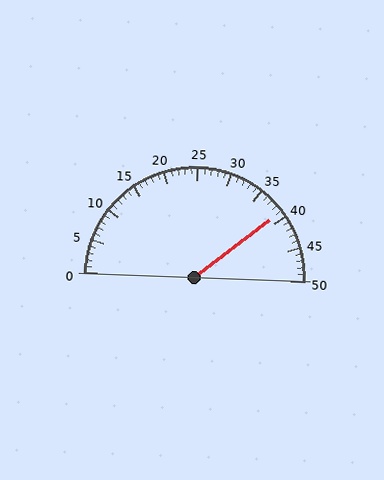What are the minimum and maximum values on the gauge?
The gauge ranges from 0 to 50.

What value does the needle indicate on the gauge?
The needle indicates approximately 39.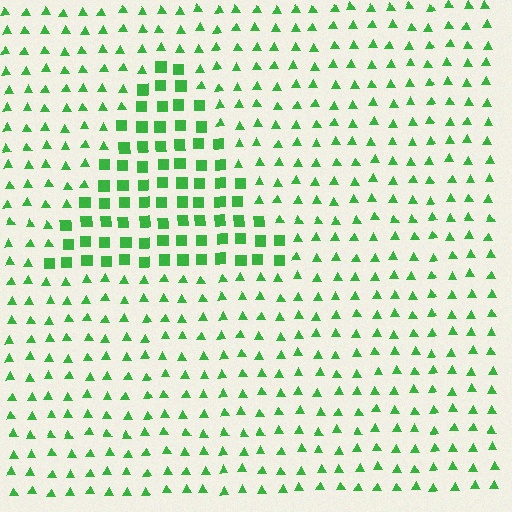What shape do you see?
I see a triangle.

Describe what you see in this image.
The image is filled with small green elements arranged in a uniform grid. A triangle-shaped region contains squares, while the surrounding area contains triangles. The boundary is defined purely by the change in element shape.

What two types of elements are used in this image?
The image uses squares inside the triangle region and triangles outside it.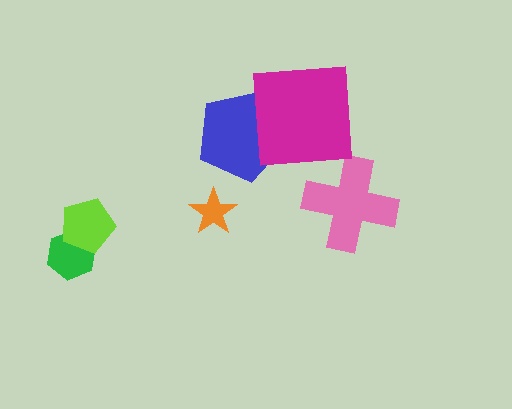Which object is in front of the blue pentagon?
The magenta square is in front of the blue pentagon.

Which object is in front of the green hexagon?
The lime pentagon is in front of the green hexagon.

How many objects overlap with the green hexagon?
1 object overlaps with the green hexagon.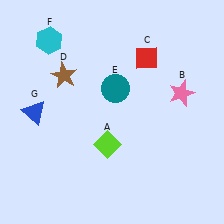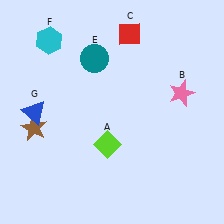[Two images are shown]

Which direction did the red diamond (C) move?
The red diamond (C) moved up.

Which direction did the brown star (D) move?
The brown star (D) moved down.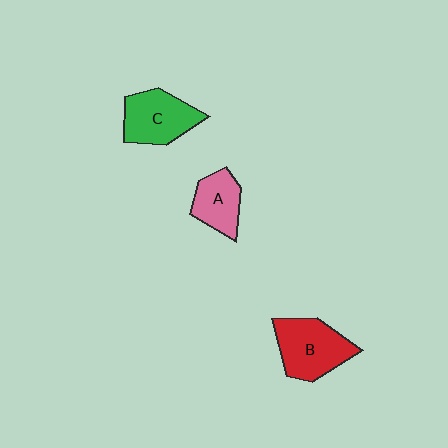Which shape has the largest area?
Shape B (red).